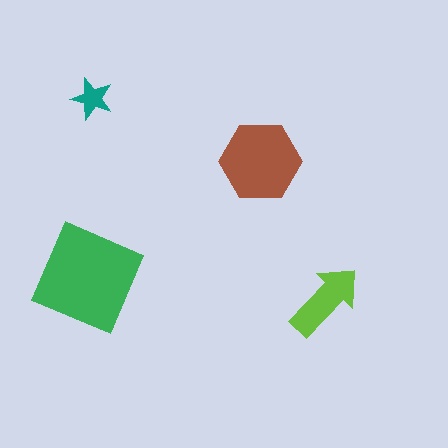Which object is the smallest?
The teal star.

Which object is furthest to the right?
The lime arrow is rightmost.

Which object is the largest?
The green square.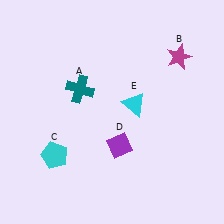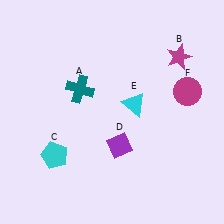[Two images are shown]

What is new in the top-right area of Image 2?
A magenta circle (F) was added in the top-right area of Image 2.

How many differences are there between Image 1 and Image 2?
There is 1 difference between the two images.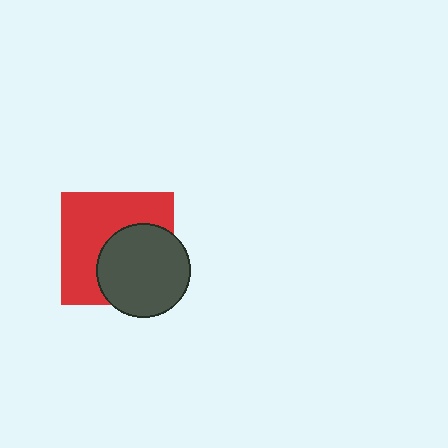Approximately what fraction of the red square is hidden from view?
Roughly 44% of the red square is hidden behind the dark gray circle.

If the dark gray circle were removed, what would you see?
You would see the complete red square.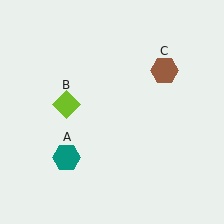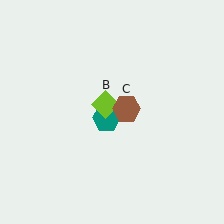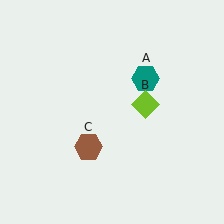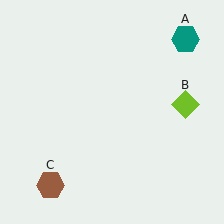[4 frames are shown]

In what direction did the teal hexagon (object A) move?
The teal hexagon (object A) moved up and to the right.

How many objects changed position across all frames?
3 objects changed position: teal hexagon (object A), lime diamond (object B), brown hexagon (object C).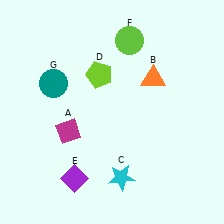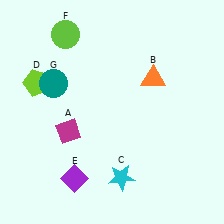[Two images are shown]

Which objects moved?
The objects that moved are: the lime pentagon (D), the lime circle (F).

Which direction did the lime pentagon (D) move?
The lime pentagon (D) moved left.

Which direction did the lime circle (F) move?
The lime circle (F) moved left.